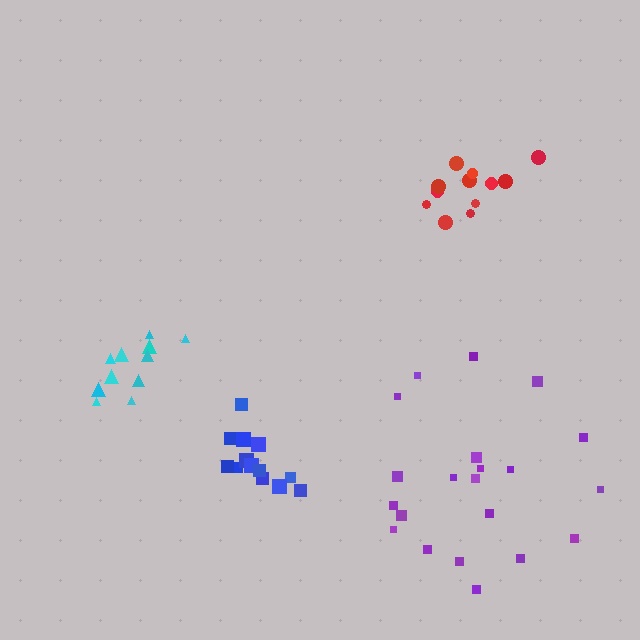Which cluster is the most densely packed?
Red.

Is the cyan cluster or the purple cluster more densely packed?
Cyan.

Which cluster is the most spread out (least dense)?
Purple.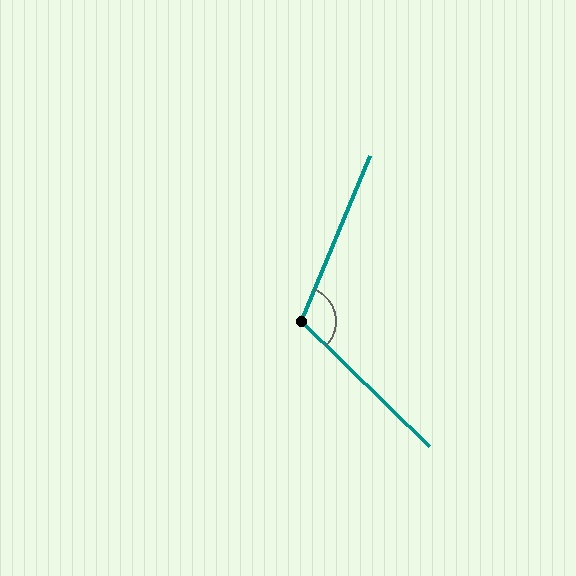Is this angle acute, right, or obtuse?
It is obtuse.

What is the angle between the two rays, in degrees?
Approximately 112 degrees.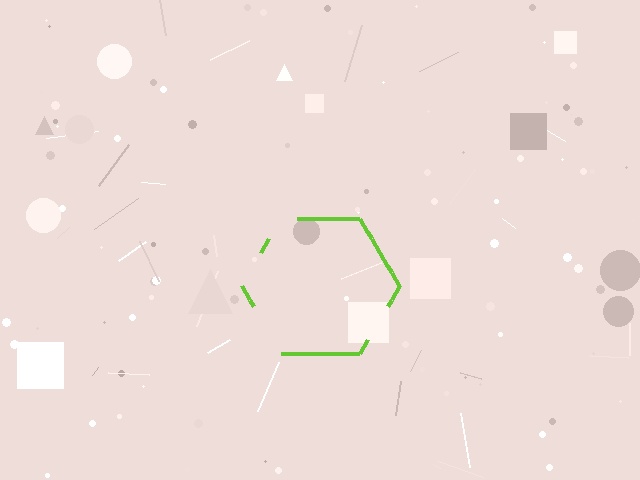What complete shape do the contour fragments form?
The contour fragments form a hexagon.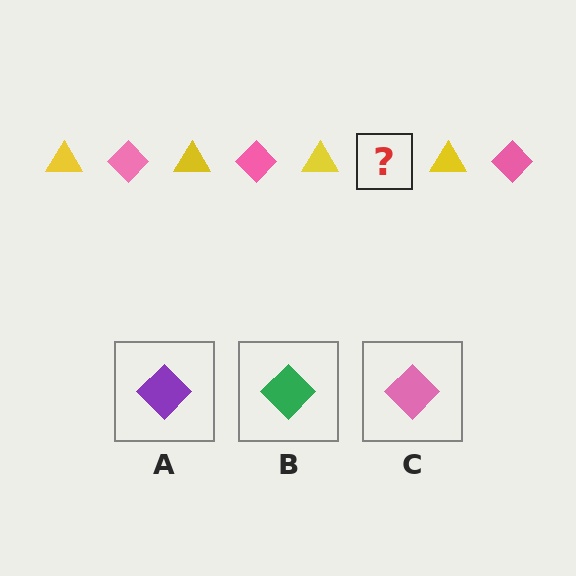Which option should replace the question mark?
Option C.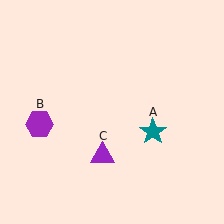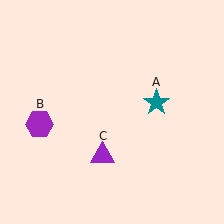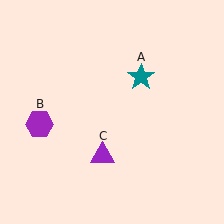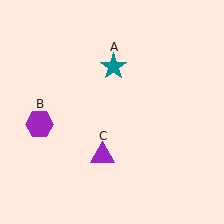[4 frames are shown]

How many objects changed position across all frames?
1 object changed position: teal star (object A).